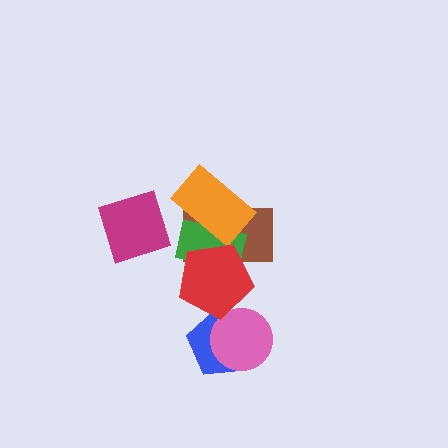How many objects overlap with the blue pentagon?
2 objects overlap with the blue pentagon.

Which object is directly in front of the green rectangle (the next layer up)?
The orange rectangle is directly in front of the green rectangle.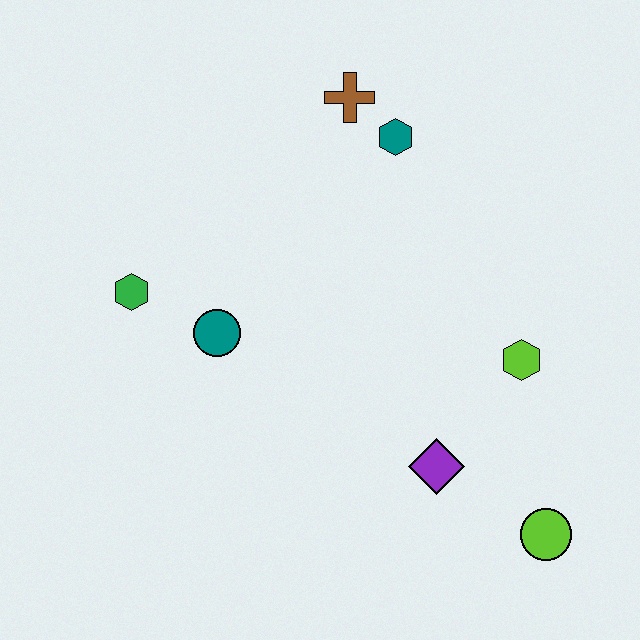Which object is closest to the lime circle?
The purple diamond is closest to the lime circle.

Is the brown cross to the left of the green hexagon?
No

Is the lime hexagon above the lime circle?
Yes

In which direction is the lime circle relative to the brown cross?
The lime circle is below the brown cross.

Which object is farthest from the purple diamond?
The brown cross is farthest from the purple diamond.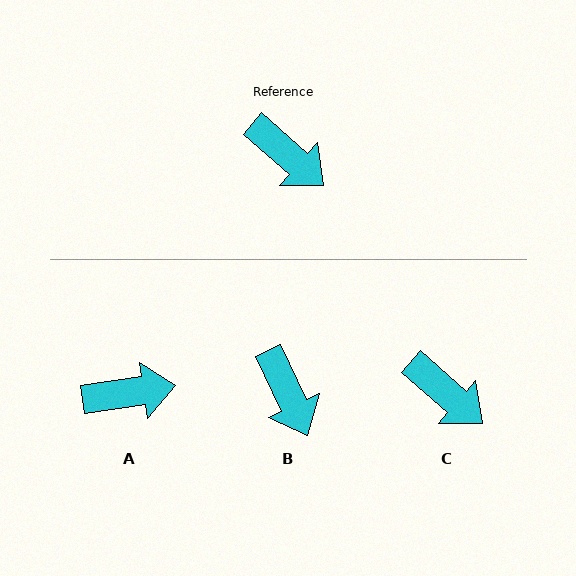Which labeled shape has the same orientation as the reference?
C.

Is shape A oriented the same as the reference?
No, it is off by about 50 degrees.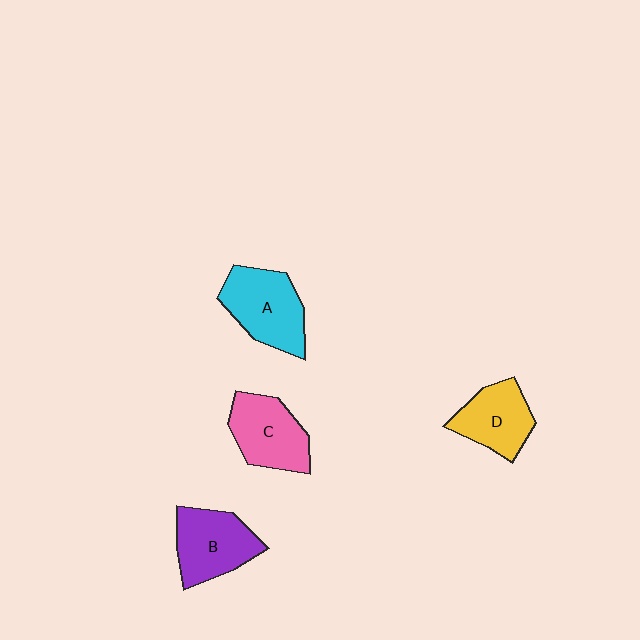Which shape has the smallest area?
Shape D (yellow).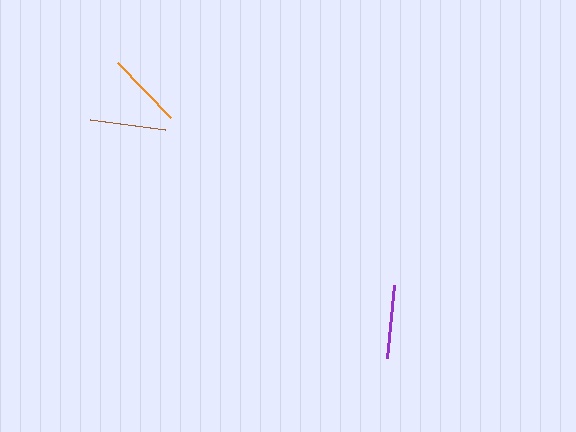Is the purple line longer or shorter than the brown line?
The brown line is longer than the purple line.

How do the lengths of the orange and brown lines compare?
The orange and brown lines are approximately the same length.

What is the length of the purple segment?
The purple segment is approximately 73 pixels long.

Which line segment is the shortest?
The purple line is the shortest at approximately 73 pixels.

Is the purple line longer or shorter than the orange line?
The orange line is longer than the purple line.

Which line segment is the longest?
The orange line is the longest at approximately 76 pixels.